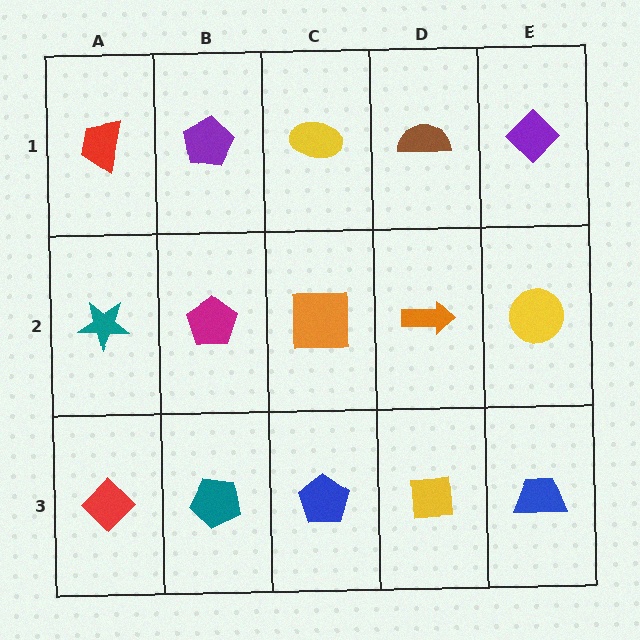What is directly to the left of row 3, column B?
A red diamond.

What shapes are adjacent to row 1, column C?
An orange square (row 2, column C), a purple pentagon (row 1, column B), a brown semicircle (row 1, column D).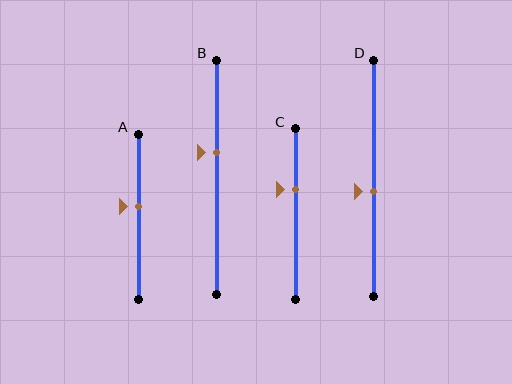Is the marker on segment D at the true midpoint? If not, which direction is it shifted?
No, the marker on segment D is shifted downward by about 6% of the segment length.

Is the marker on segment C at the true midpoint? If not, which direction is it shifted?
No, the marker on segment C is shifted upward by about 14% of the segment length.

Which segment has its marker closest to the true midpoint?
Segment D has its marker closest to the true midpoint.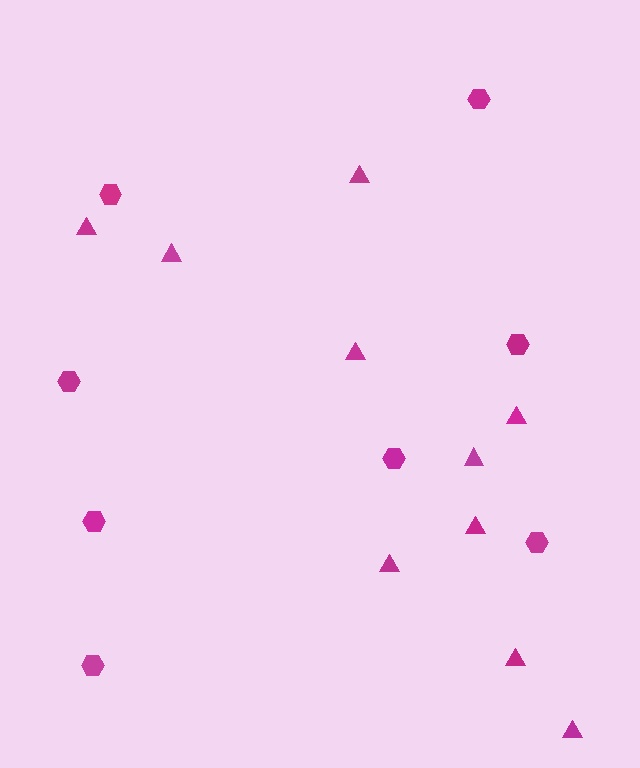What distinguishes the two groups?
There are 2 groups: one group of hexagons (8) and one group of triangles (10).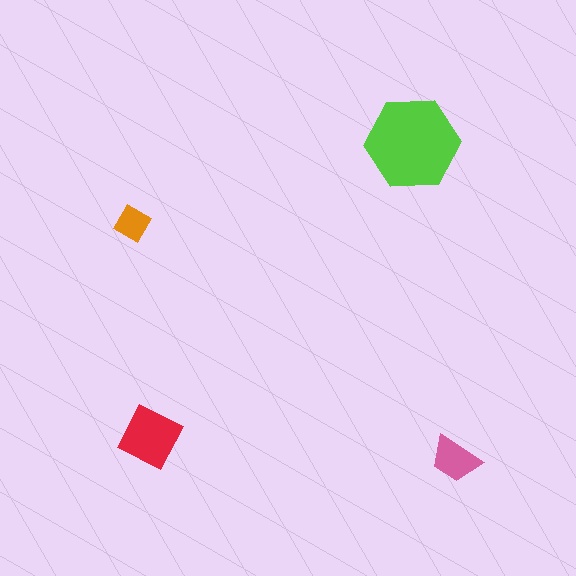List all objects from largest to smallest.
The lime hexagon, the red square, the pink trapezoid, the orange diamond.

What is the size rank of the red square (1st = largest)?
2nd.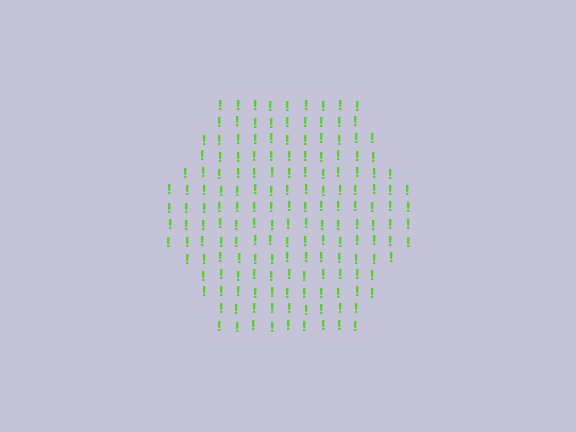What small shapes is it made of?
It is made of small exclamation marks.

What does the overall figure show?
The overall figure shows a hexagon.